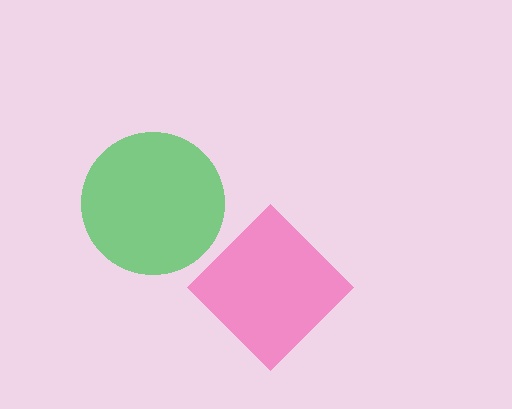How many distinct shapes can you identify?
There are 2 distinct shapes: a pink diamond, a green circle.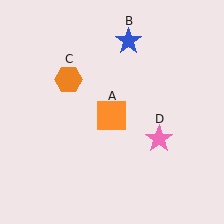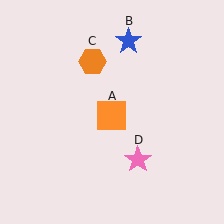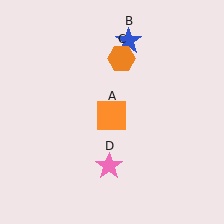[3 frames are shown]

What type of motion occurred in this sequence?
The orange hexagon (object C), pink star (object D) rotated clockwise around the center of the scene.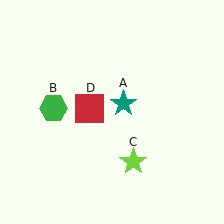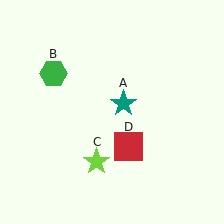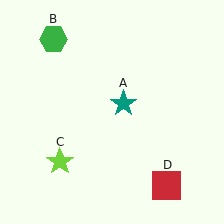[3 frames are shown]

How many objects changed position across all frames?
3 objects changed position: green hexagon (object B), lime star (object C), red square (object D).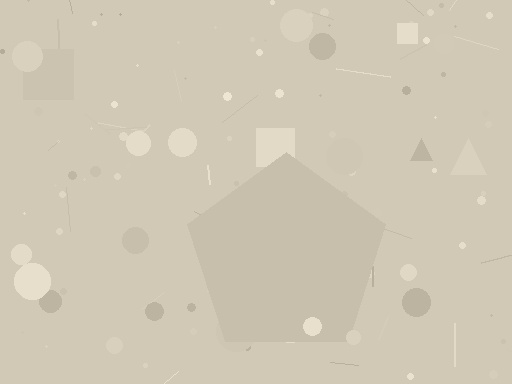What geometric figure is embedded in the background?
A pentagon is embedded in the background.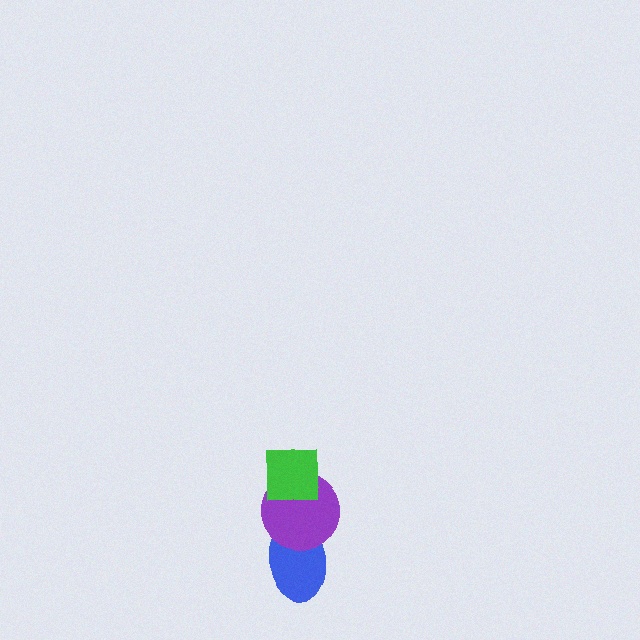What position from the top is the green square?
The green square is 1st from the top.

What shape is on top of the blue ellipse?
The purple circle is on top of the blue ellipse.